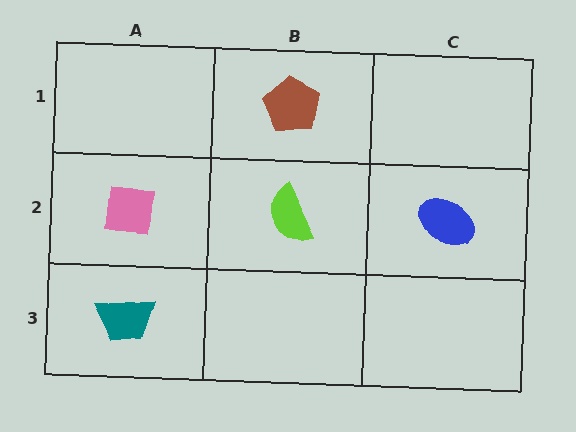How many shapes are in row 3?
1 shape.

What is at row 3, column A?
A teal trapezoid.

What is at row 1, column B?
A brown pentagon.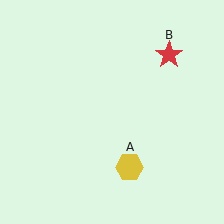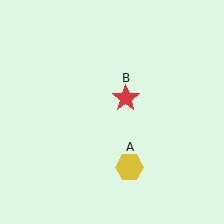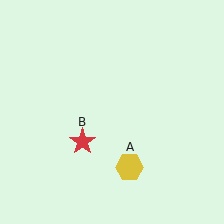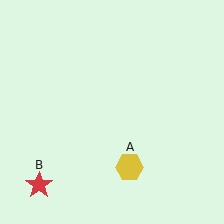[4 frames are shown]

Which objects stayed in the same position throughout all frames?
Yellow hexagon (object A) remained stationary.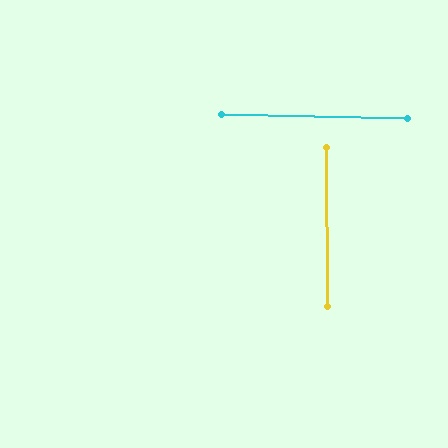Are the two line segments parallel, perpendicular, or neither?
Perpendicular — they meet at approximately 88°.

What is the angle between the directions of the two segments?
Approximately 88 degrees.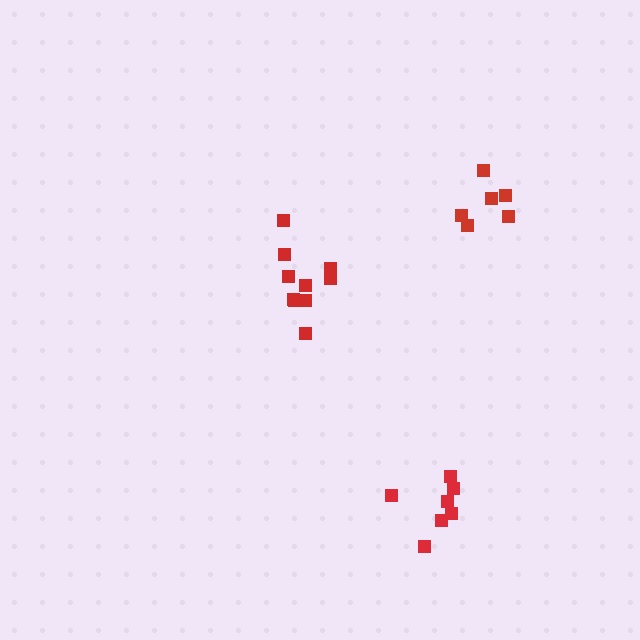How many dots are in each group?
Group 1: 10 dots, Group 2: 7 dots, Group 3: 6 dots (23 total).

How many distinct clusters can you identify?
There are 3 distinct clusters.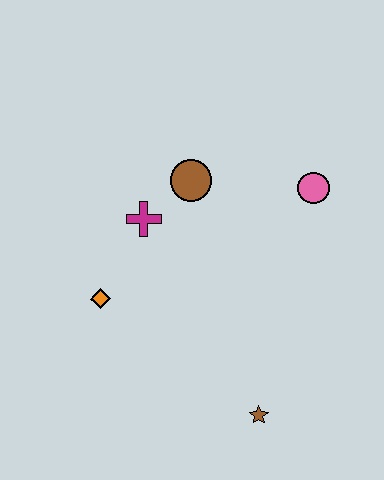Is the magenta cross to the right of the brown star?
No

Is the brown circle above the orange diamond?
Yes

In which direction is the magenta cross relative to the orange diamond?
The magenta cross is above the orange diamond.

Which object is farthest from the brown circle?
The brown star is farthest from the brown circle.